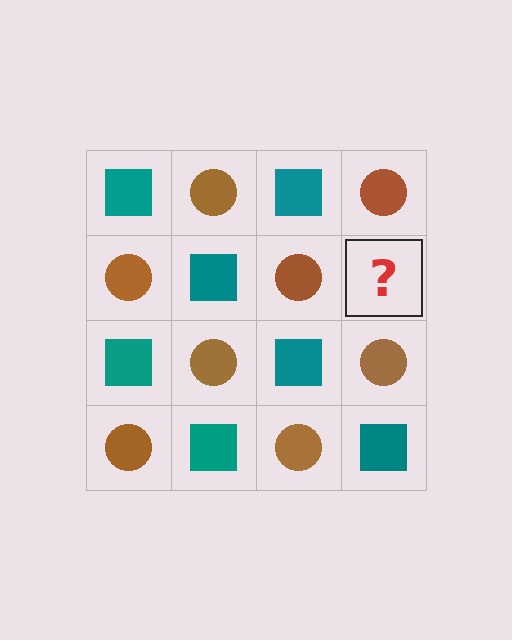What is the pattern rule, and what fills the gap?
The rule is that it alternates teal square and brown circle in a checkerboard pattern. The gap should be filled with a teal square.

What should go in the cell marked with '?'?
The missing cell should contain a teal square.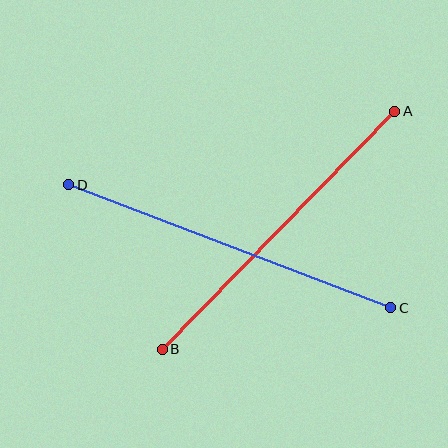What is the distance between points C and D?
The distance is approximately 345 pixels.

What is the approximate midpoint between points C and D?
The midpoint is at approximately (230, 246) pixels.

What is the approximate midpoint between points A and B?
The midpoint is at approximately (278, 230) pixels.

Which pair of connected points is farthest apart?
Points C and D are farthest apart.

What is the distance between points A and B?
The distance is approximately 333 pixels.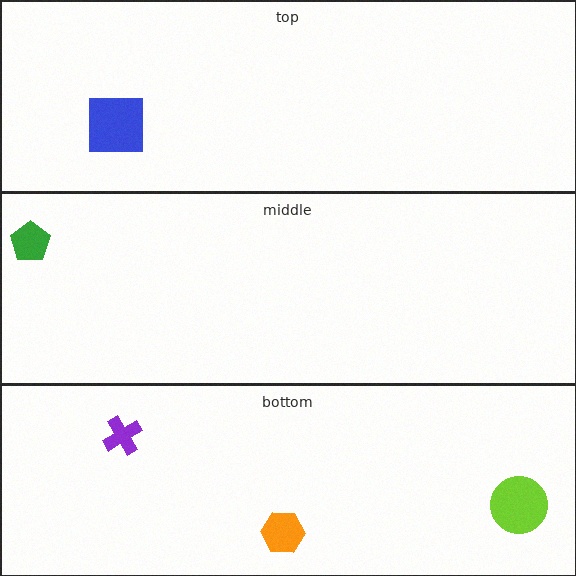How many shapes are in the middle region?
1.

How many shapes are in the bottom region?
3.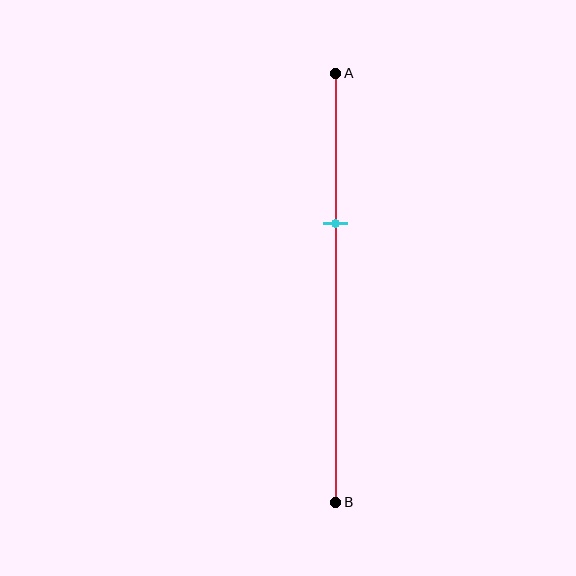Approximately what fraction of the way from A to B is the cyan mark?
The cyan mark is approximately 35% of the way from A to B.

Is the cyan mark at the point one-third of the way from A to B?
Yes, the mark is approximately at the one-third point.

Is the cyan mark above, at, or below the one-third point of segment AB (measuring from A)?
The cyan mark is approximately at the one-third point of segment AB.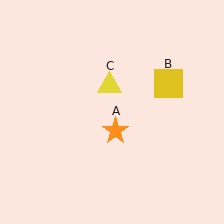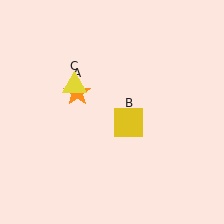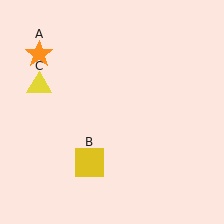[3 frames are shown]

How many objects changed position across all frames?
3 objects changed position: orange star (object A), yellow square (object B), yellow triangle (object C).